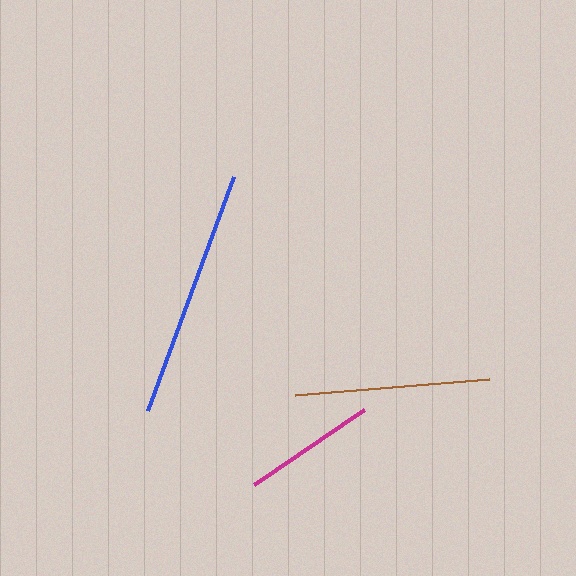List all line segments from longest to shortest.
From longest to shortest: blue, brown, magenta.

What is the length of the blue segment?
The blue segment is approximately 250 pixels long.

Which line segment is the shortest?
The magenta line is the shortest at approximately 133 pixels.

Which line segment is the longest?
The blue line is the longest at approximately 250 pixels.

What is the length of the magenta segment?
The magenta segment is approximately 133 pixels long.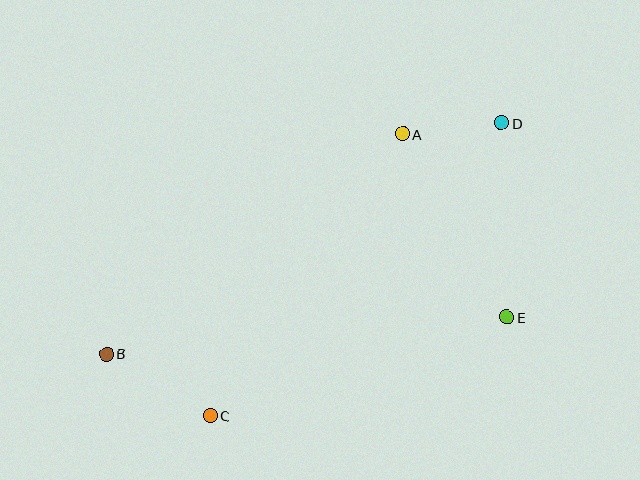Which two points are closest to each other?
Points A and D are closest to each other.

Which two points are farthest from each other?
Points B and D are farthest from each other.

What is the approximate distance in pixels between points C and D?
The distance between C and D is approximately 413 pixels.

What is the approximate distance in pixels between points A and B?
The distance between A and B is approximately 369 pixels.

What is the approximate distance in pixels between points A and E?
The distance between A and E is approximately 211 pixels.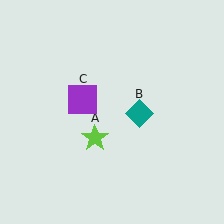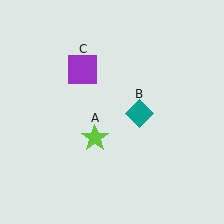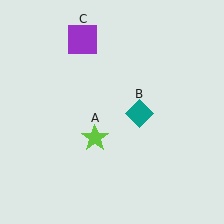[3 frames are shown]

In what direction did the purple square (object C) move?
The purple square (object C) moved up.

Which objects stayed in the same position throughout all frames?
Lime star (object A) and teal diamond (object B) remained stationary.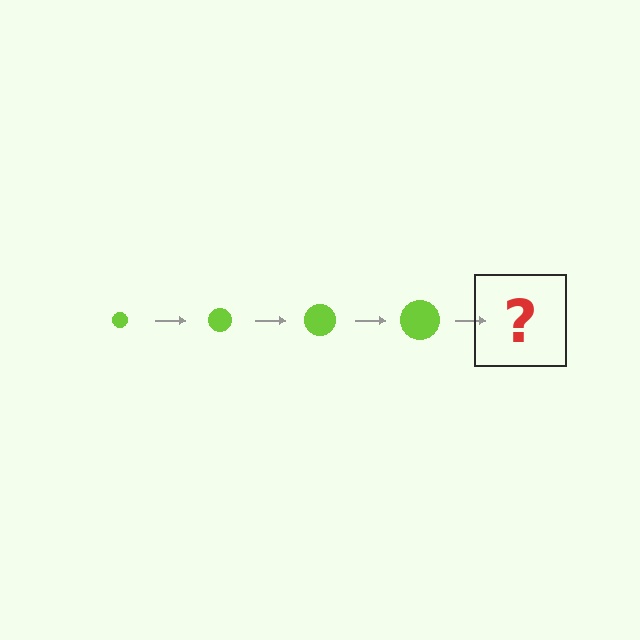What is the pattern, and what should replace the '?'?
The pattern is that the circle gets progressively larger each step. The '?' should be a lime circle, larger than the previous one.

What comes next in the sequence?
The next element should be a lime circle, larger than the previous one.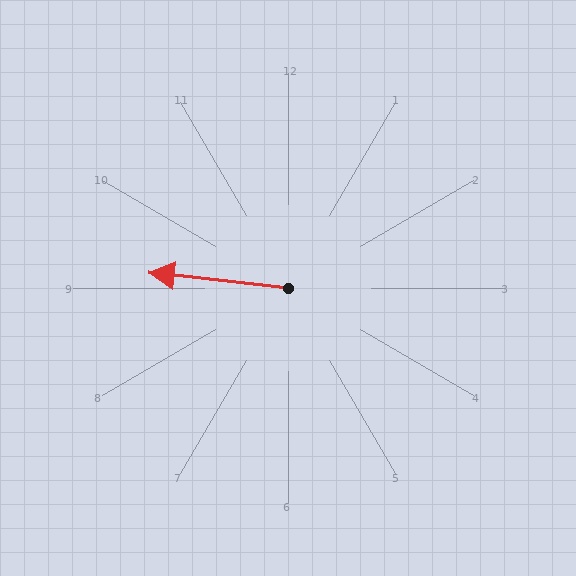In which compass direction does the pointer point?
West.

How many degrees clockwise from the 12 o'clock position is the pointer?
Approximately 276 degrees.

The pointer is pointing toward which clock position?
Roughly 9 o'clock.